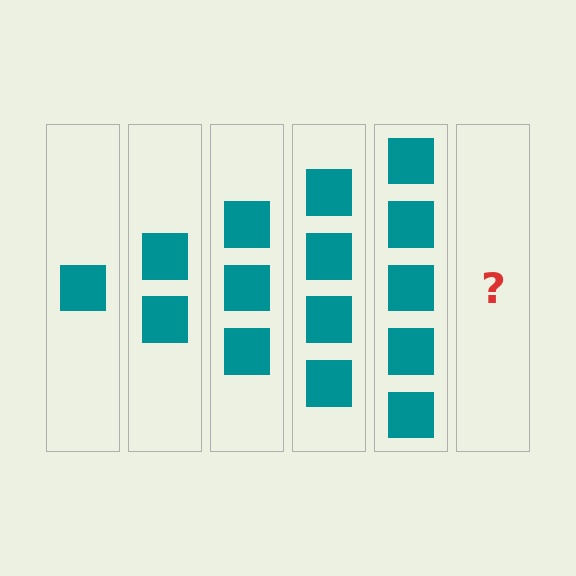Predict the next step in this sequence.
The next step is 6 squares.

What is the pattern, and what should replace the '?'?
The pattern is that each step adds one more square. The '?' should be 6 squares.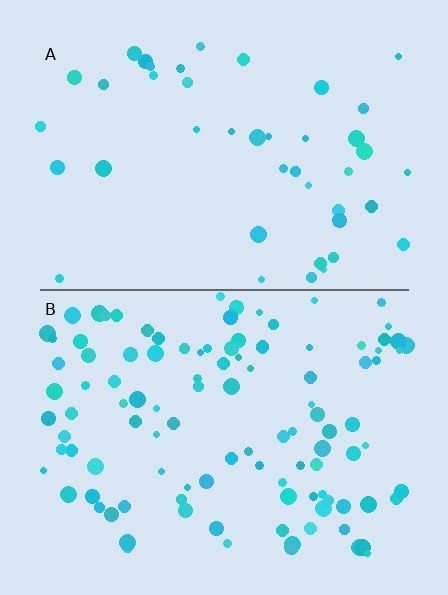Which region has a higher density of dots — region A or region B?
B (the bottom).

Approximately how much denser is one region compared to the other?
Approximately 2.6× — region B over region A.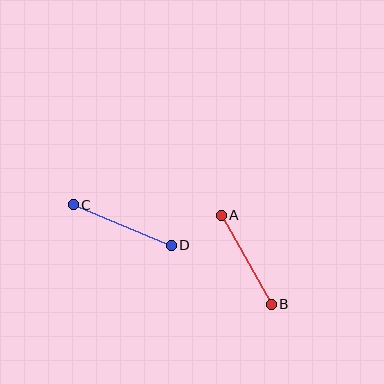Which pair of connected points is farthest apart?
Points C and D are farthest apart.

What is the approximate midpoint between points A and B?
The midpoint is at approximately (246, 260) pixels.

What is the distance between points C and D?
The distance is approximately 106 pixels.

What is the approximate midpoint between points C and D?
The midpoint is at approximately (122, 225) pixels.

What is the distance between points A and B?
The distance is approximately 102 pixels.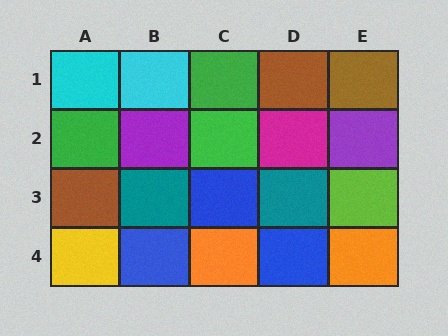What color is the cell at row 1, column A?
Cyan.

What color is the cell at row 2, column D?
Magenta.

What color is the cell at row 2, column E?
Purple.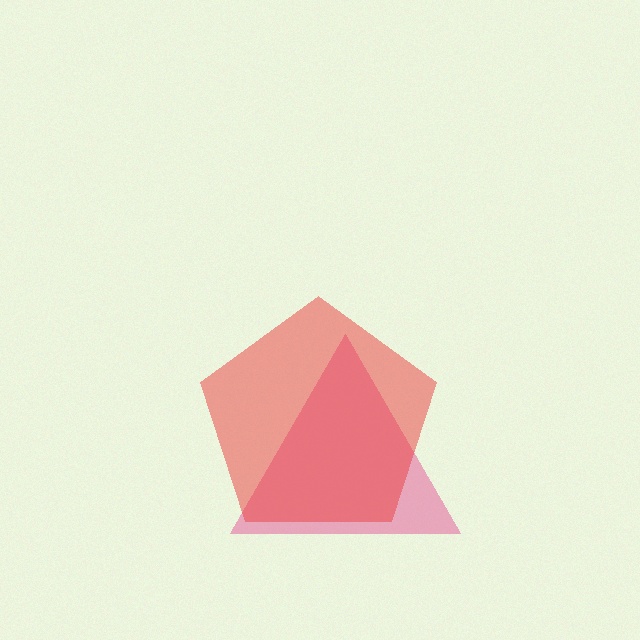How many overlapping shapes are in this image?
There are 2 overlapping shapes in the image.